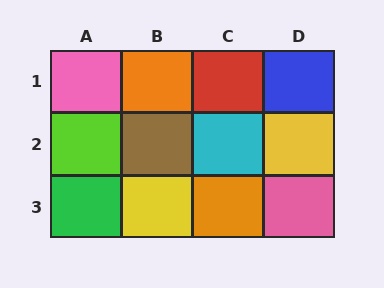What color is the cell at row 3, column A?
Green.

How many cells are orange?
2 cells are orange.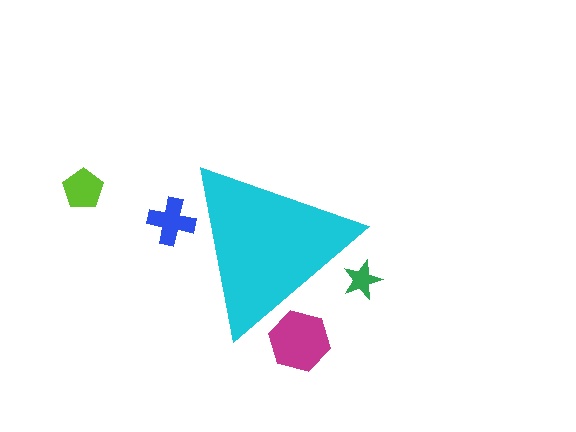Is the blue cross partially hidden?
Yes, the blue cross is partially hidden behind the cyan triangle.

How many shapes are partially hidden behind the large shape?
3 shapes are partially hidden.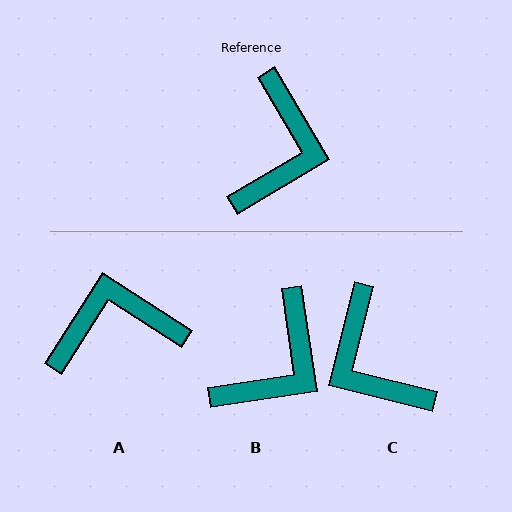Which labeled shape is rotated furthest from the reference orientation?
C, about 135 degrees away.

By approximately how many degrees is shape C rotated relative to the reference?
Approximately 135 degrees clockwise.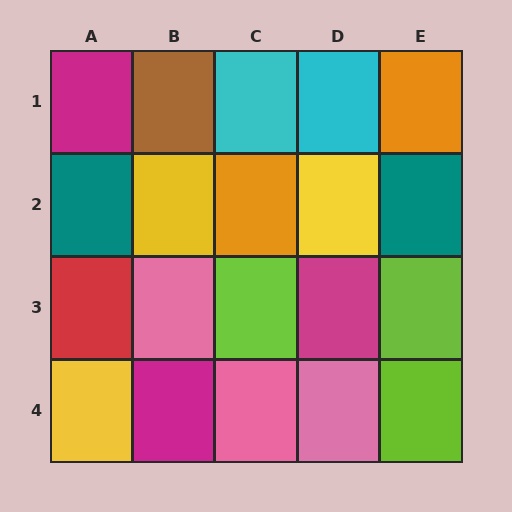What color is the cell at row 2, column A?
Teal.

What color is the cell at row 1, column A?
Magenta.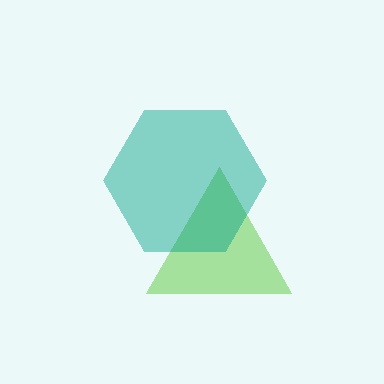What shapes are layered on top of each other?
The layered shapes are: a lime triangle, a teal hexagon.